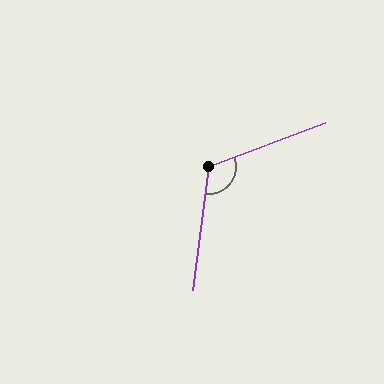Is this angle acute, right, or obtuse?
It is obtuse.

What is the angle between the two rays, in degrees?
Approximately 118 degrees.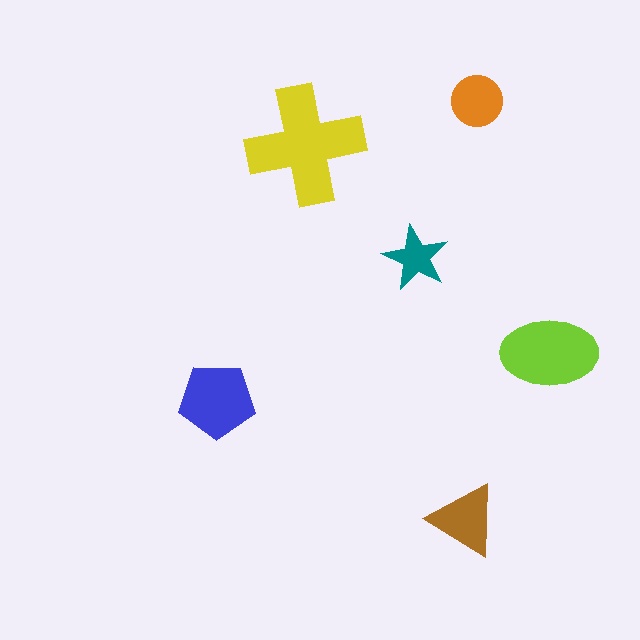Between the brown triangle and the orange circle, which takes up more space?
The brown triangle.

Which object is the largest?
The yellow cross.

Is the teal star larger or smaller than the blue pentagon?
Smaller.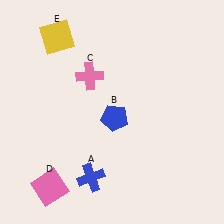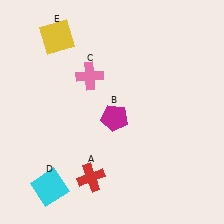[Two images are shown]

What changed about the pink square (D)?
In Image 1, D is pink. In Image 2, it changed to cyan.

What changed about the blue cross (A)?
In Image 1, A is blue. In Image 2, it changed to red.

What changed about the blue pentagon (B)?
In Image 1, B is blue. In Image 2, it changed to magenta.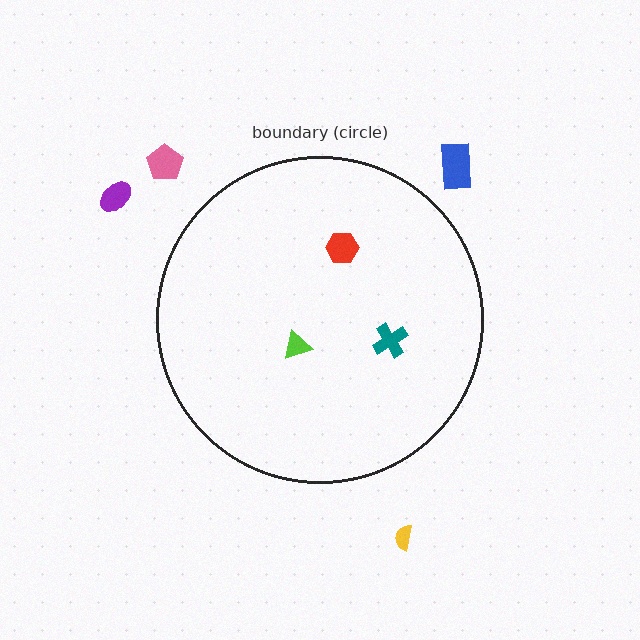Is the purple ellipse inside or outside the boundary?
Outside.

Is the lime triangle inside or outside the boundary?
Inside.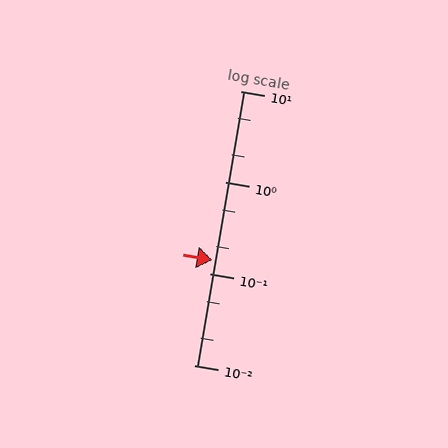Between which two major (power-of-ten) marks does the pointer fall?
The pointer is between 0.1 and 1.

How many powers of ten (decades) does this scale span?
The scale spans 3 decades, from 0.01 to 10.